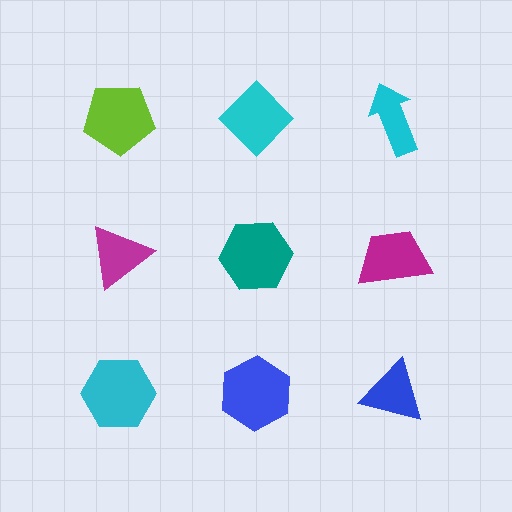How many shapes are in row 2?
3 shapes.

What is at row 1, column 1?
A lime pentagon.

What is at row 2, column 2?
A teal hexagon.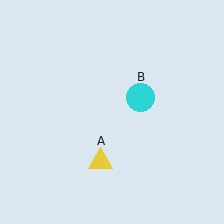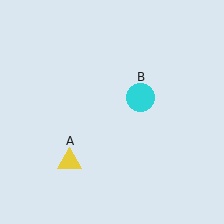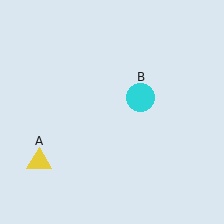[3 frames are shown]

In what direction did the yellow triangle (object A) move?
The yellow triangle (object A) moved left.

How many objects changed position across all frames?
1 object changed position: yellow triangle (object A).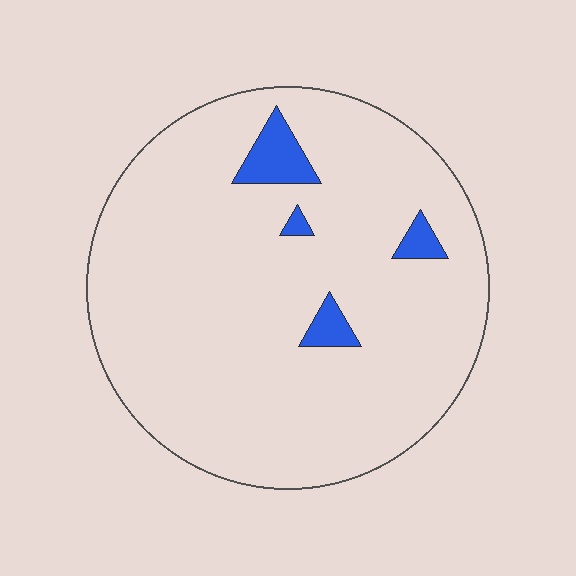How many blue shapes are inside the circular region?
4.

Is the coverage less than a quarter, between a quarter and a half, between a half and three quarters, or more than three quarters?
Less than a quarter.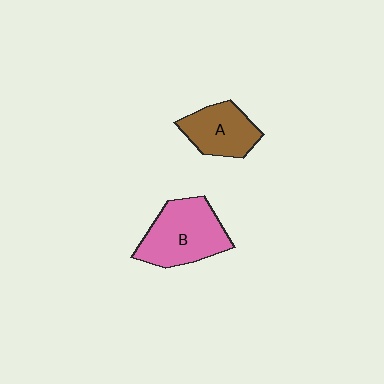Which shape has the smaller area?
Shape A (brown).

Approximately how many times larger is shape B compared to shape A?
Approximately 1.4 times.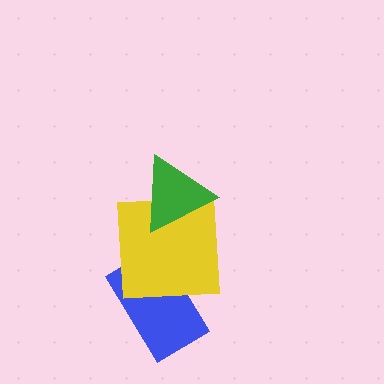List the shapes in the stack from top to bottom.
From top to bottom: the green triangle, the yellow square, the blue rectangle.